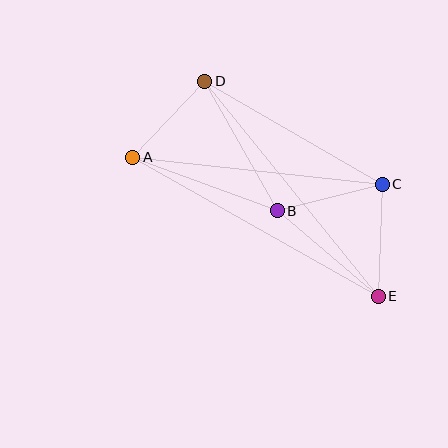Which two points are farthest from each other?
Points A and E are farthest from each other.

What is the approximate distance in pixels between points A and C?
The distance between A and C is approximately 251 pixels.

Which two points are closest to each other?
Points A and D are closest to each other.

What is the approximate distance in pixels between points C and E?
The distance between C and E is approximately 112 pixels.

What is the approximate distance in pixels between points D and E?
The distance between D and E is approximately 277 pixels.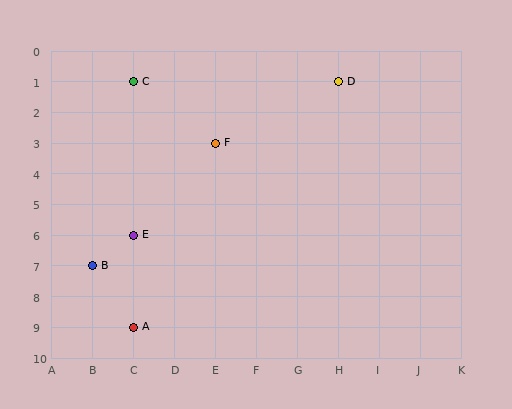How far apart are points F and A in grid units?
Points F and A are 2 columns and 6 rows apart (about 6.3 grid units diagonally).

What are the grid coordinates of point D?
Point D is at grid coordinates (H, 1).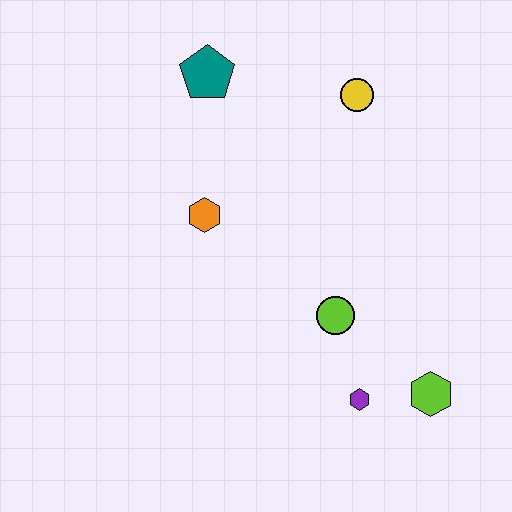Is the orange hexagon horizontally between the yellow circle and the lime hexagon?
No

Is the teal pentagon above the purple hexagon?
Yes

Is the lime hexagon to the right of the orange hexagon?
Yes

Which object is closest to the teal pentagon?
The orange hexagon is closest to the teal pentagon.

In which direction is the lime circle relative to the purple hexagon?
The lime circle is above the purple hexagon.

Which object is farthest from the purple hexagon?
The teal pentagon is farthest from the purple hexagon.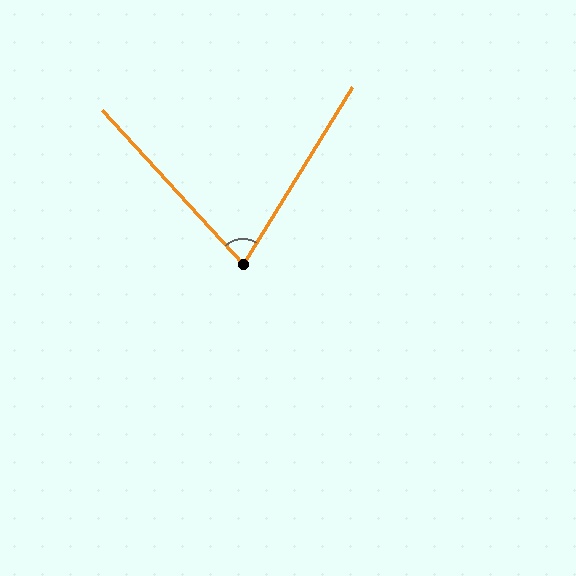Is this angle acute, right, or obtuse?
It is acute.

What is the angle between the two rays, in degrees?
Approximately 74 degrees.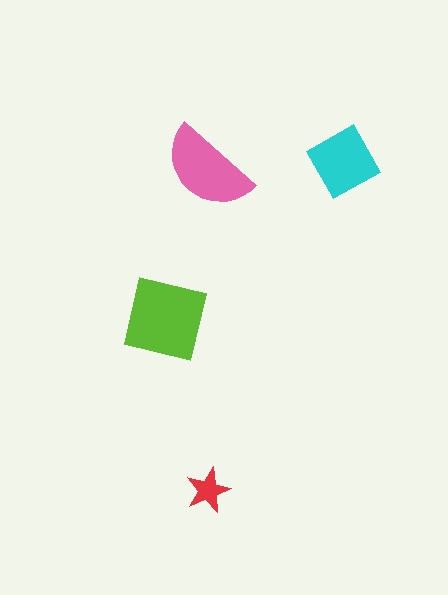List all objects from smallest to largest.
The red star, the cyan square, the pink semicircle, the lime square.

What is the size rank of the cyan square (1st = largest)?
3rd.